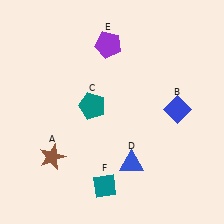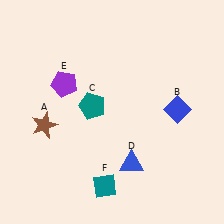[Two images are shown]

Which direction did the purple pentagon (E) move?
The purple pentagon (E) moved left.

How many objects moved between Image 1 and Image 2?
2 objects moved between the two images.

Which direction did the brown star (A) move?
The brown star (A) moved up.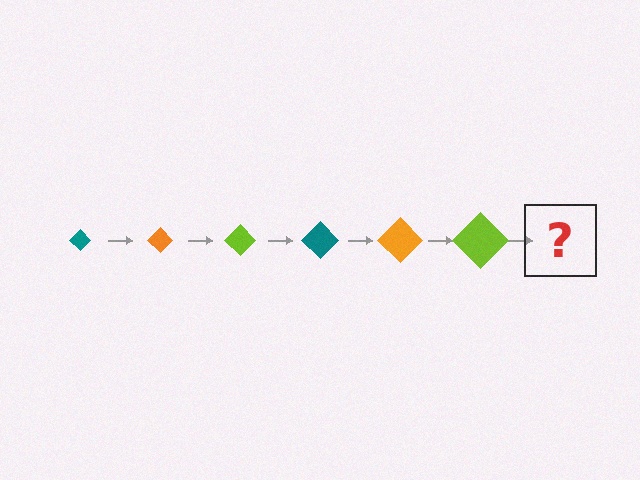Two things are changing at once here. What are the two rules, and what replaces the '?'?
The two rules are that the diamond grows larger each step and the color cycles through teal, orange, and lime. The '?' should be a teal diamond, larger than the previous one.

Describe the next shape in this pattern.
It should be a teal diamond, larger than the previous one.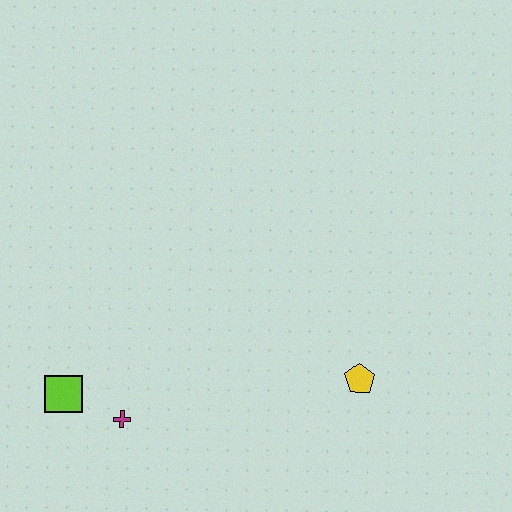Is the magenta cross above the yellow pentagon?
No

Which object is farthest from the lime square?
The yellow pentagon is farthest from the lime square.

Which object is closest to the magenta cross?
The lime square is closest to the magenta cross.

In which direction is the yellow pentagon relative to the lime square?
The yellow pentagon is to the right of the lime square.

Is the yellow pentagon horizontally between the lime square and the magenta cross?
No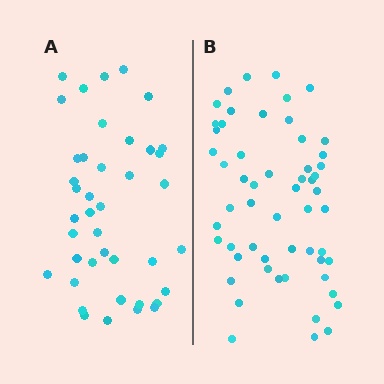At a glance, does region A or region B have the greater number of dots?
Region B (the right region) has more dots.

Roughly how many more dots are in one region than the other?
Region B has approximately 15 more dots than region A.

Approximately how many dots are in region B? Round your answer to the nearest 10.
About 60 dots. (The exact count is 56, which rounds to 60.)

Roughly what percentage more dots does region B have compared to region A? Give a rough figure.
About 35% more.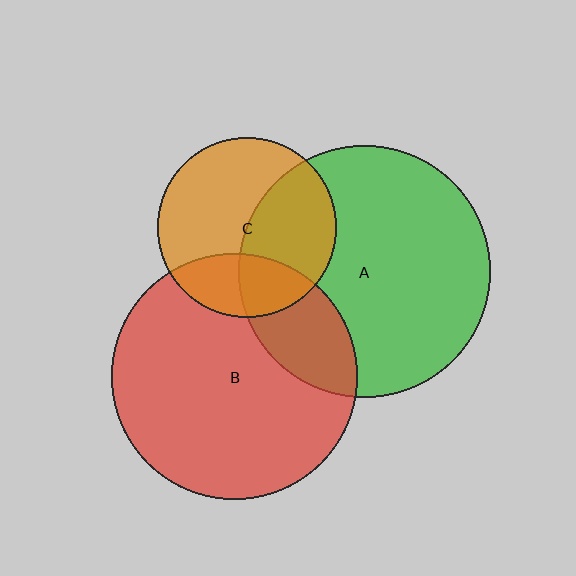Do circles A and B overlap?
Yes.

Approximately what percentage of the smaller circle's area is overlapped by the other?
Approximately 20%.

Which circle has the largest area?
Circle A (green).